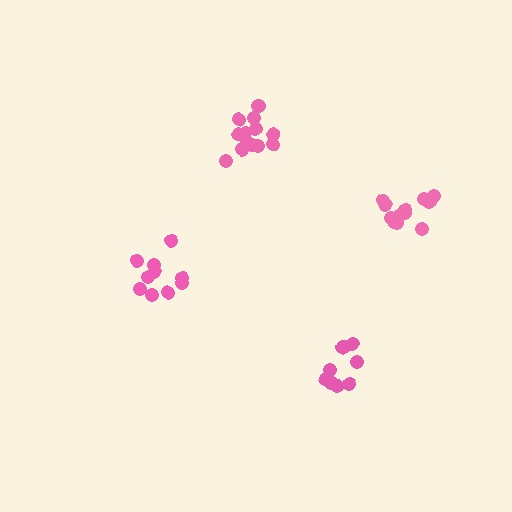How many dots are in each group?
Group 1: 10 dots, Group 2: 13 dots, Group 3: 9 dots, Group 4: 12 dots (44 total).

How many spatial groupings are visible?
There are 4 spatial groupings.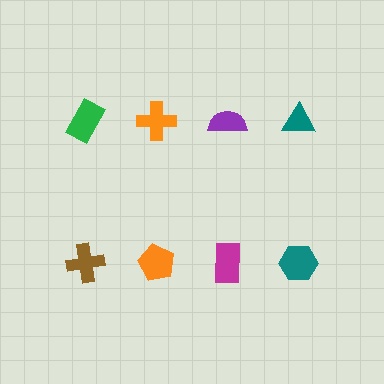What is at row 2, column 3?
A magenta rectangle.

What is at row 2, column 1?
A brown cross.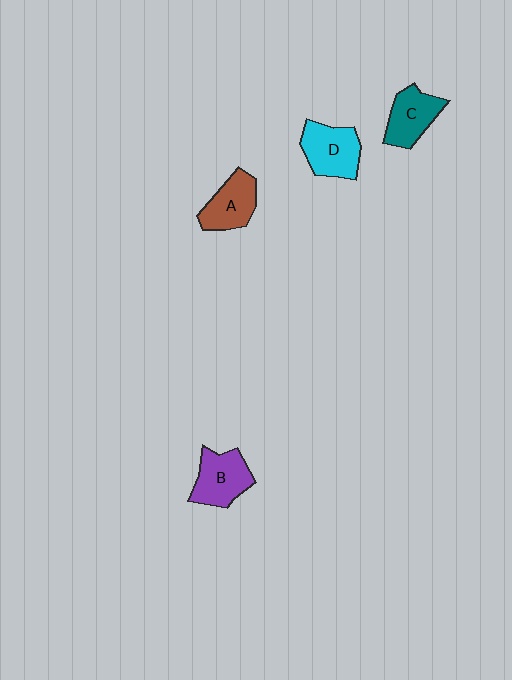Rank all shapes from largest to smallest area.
From largest to smallest: D (cyan), B (purple), A (brown), C (teal).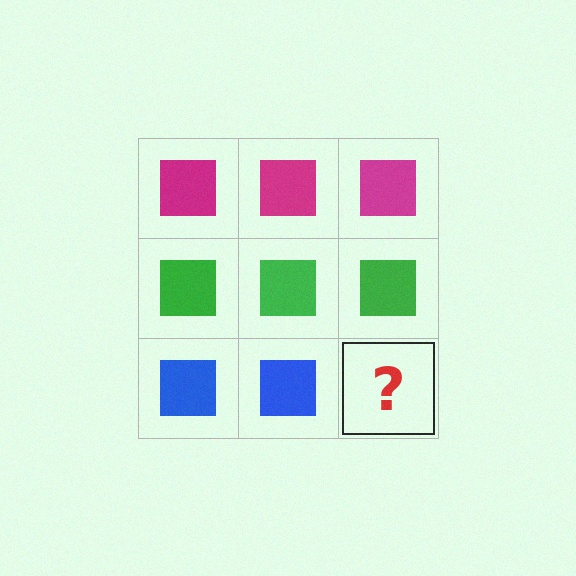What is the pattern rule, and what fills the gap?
The rule is that each row has a consistent color. The gap should be filled with a blue square.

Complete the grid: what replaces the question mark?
The question mark should be replaced with a blue square.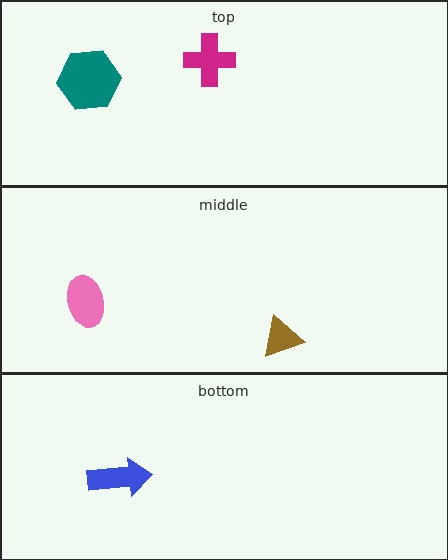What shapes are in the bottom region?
The blue arrow.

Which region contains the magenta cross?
The top region.